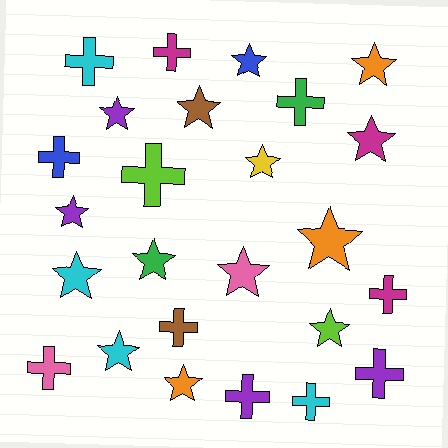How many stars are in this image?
There are 14 stars.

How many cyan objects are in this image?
There are 4 cyan objects.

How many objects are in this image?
There are 25 objects.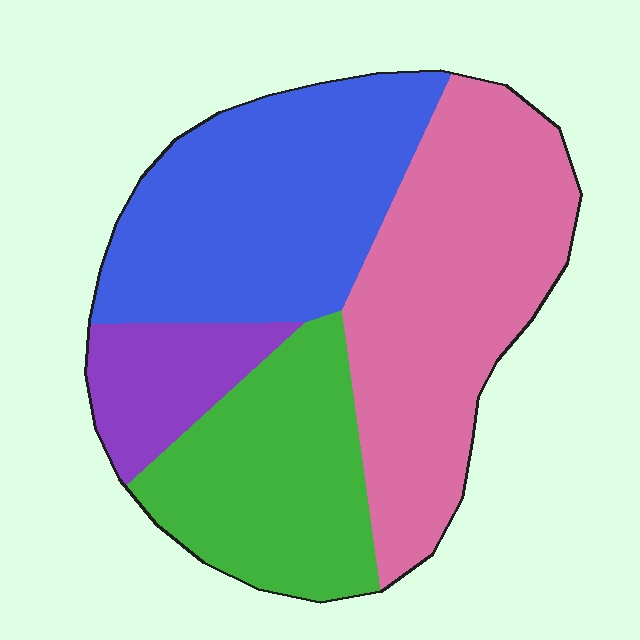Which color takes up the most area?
Pink, at roughly 35%.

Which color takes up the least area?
Purple, at roughly 10%.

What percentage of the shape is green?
Green takes up about one quarter (1/4) of the shape.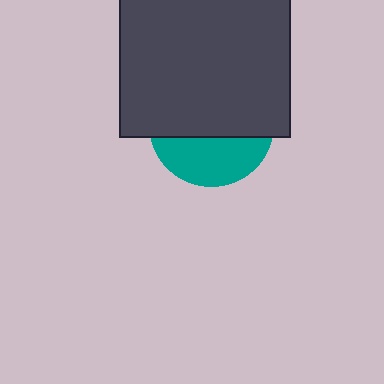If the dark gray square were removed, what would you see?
You would see the complete teal circle.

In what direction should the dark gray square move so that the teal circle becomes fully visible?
The dark gray square should move up. That is the shortest direction to clear the overlap and leave the teal circle fully visible.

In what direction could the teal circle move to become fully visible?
The teal circle could move down. That would shift it out from behind the dark gray square entirely.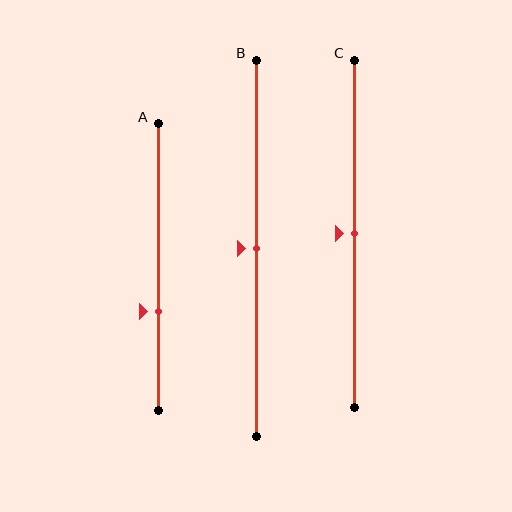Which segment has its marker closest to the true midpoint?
Segment B has its marker closest to the true midpoint.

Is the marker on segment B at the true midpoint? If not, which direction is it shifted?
Yes, the marker on segment B is at the true midpoint.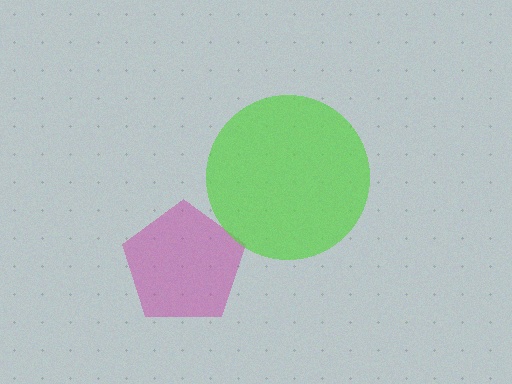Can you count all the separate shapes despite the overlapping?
Yes, there are 2 separate shapes.